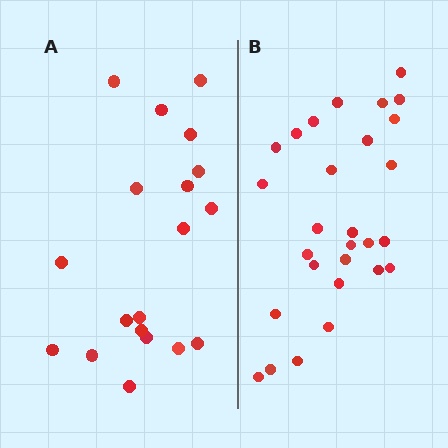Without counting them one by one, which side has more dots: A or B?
Region B (the right region) has more dots.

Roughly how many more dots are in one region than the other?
Region B has roughly 8 or so more dots than region A.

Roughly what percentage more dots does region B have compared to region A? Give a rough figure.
About 45% more.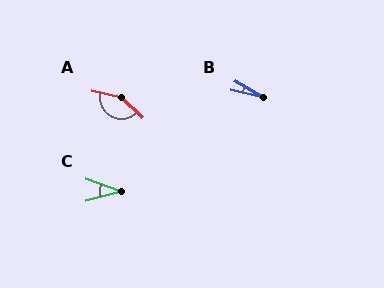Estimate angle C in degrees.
Approximately 34 degrees.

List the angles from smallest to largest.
B (18°), C (34°), A (148°).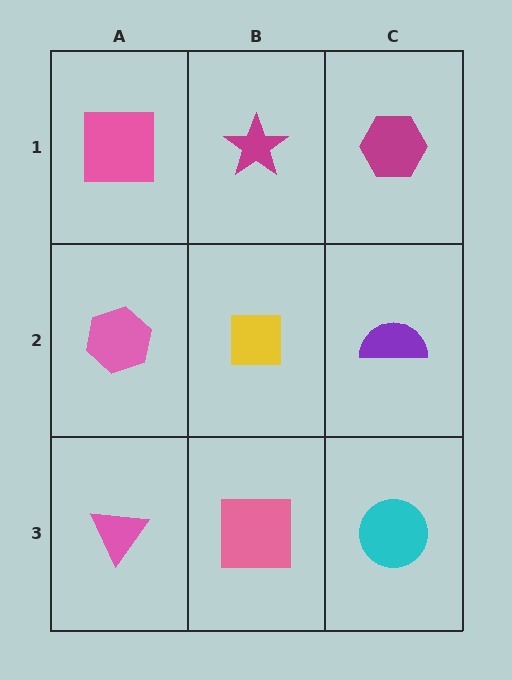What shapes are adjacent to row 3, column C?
A purple semicircle (row 2, column C), a pink square (row 3, column B).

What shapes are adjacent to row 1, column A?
A pink hexagon (row 2, column A), a magenta star (row 1, column B).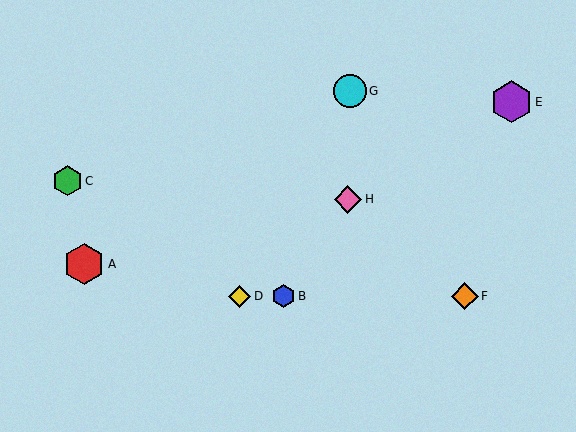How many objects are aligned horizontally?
3 objects (B, D, F) are aligned horizontally.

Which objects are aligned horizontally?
Objects B, D, F are aligned horizontally.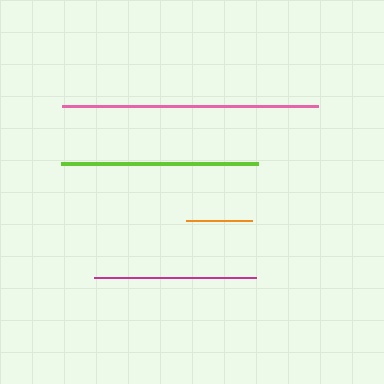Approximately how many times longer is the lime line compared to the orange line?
The lime line is approximately 3.0 times the length of the orange line.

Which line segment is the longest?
The pink line is the longest at approximately 256 pixels.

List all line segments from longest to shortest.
From longest to shortest: pink, lime, magenta, orange.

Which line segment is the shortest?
The orange line is the shortest at approximately 67 pixels.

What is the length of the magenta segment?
The magenta segment is approximately 162 pixels long.